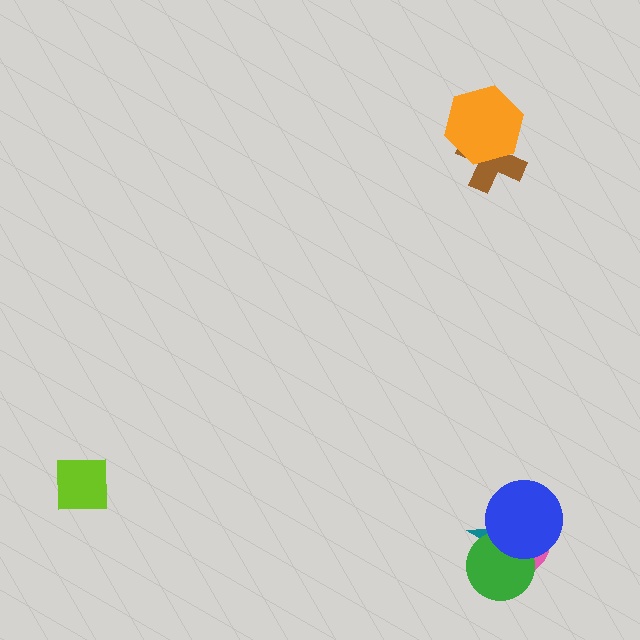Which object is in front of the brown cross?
The orange hexagon is in front of the brown cross.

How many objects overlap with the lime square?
0 objects overlap with the lime square.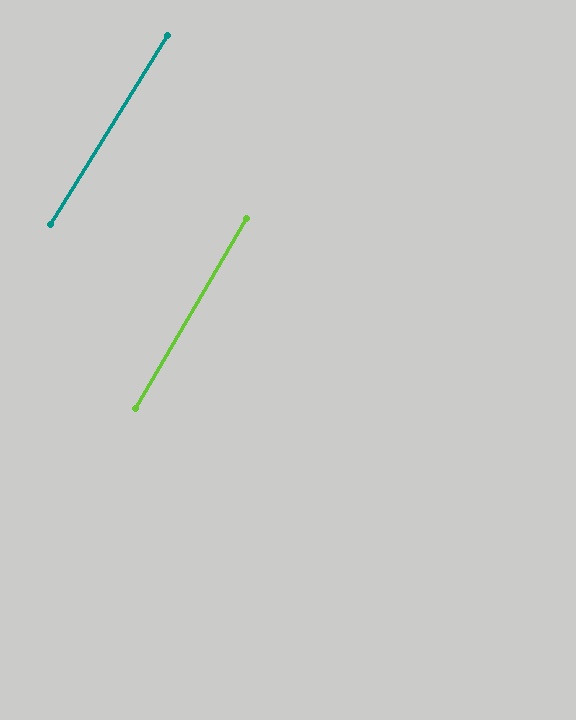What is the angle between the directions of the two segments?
Approximately 2 degrees.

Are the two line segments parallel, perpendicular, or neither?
Parallel — their directions differ by only 1.7°.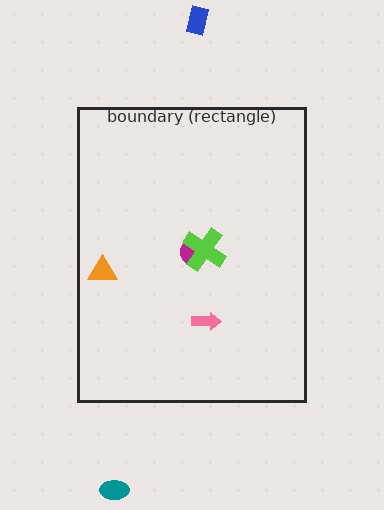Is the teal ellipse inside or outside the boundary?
Outside.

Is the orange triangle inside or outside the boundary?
Inside.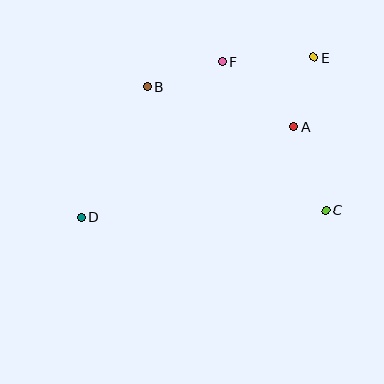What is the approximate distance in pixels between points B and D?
The distance between B and D is approximately 146 pixels.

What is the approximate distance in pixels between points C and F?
The distance between C and F is approximately 181 pixels.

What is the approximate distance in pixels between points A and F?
The distance between A and F is approximately 96 pixels.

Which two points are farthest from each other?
Points D and E are farthest from each other.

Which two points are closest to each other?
Points A and E are closest to each other.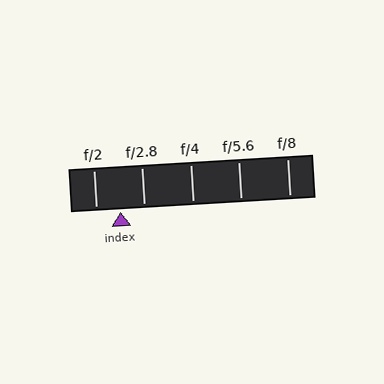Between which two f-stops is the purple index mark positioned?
The index mark is between f/2 and f/2.8.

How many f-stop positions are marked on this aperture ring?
There are 5 f-stop positions marked.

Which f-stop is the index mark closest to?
The index mark is closest to f/2.8.